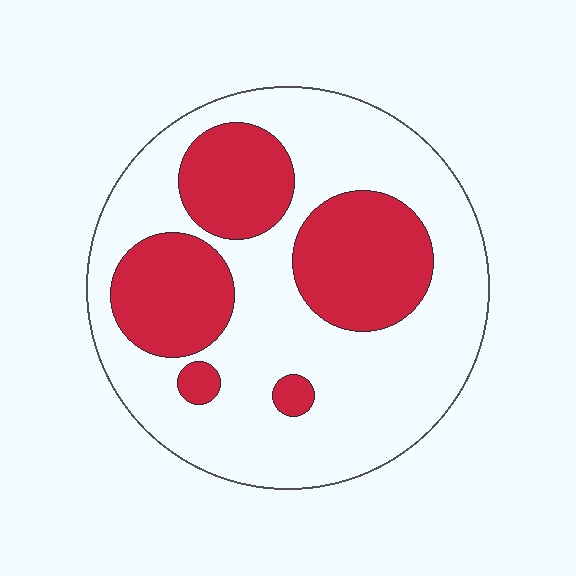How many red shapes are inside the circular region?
5.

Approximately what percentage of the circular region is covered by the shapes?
Approximately 35%.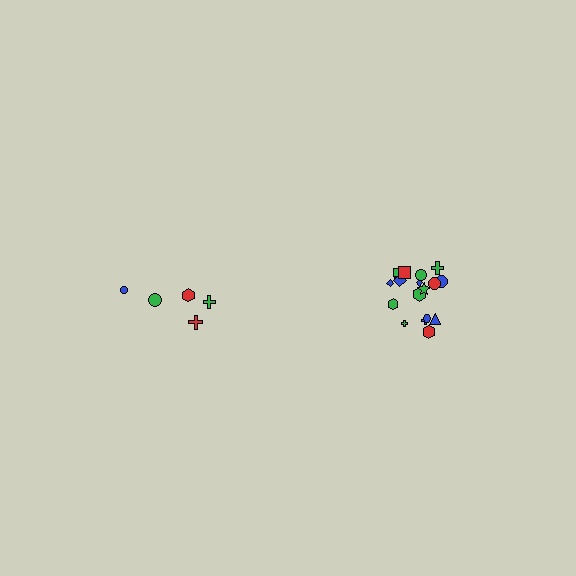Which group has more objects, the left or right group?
The right group.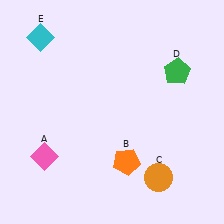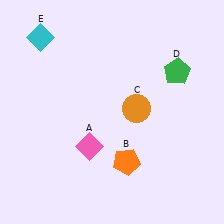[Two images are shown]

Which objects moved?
The objects that moved are: the pink diamond (A), the orange circle (C).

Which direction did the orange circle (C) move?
The orange circle (C) moved up.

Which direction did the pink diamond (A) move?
The pink diamond (A) moved right.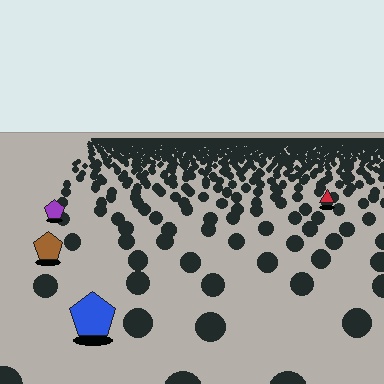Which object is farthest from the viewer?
The red triangle is farthest from the viewer. It appears smaller and the ground texture around it is denser.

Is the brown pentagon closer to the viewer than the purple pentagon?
Yes. The brown pentagon is closer — you can tell from the texture gradient: the ground texture is coarser near it.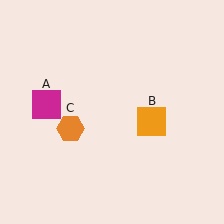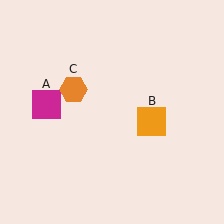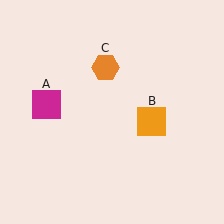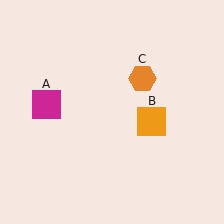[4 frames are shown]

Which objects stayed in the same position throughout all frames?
Magenta square (object A) and orange square (object B) remained stationary.